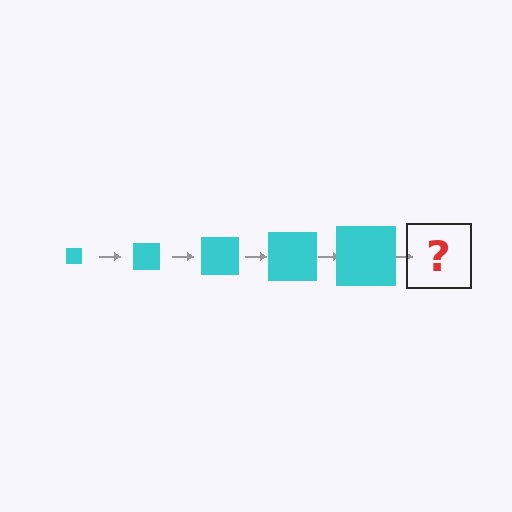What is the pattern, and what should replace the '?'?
The pattern is that the square gets progressively larger each step. The '?' should be a cyan square, larger than the previous one.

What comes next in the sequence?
The next element should be a cyan square, larger than the previous one.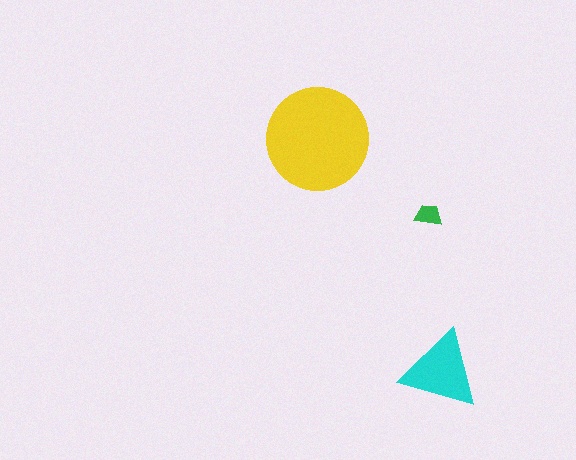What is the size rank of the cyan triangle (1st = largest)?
2nd.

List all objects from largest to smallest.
The yellow circle, the cyan triangle, the green trapezoid.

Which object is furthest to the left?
The yellow circle is leftmost.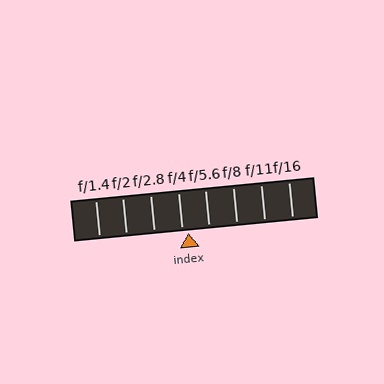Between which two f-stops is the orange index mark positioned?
The index mark is between f/4 and f/5.6.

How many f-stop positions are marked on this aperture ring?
There are 8 f-stop positions marked.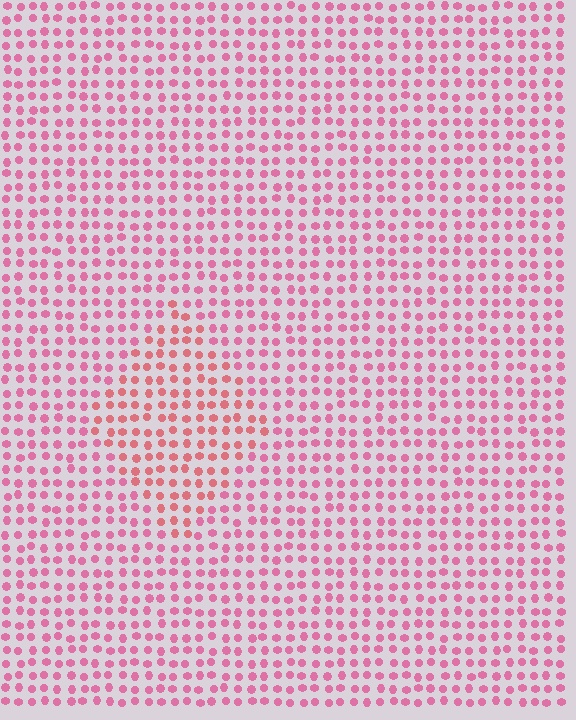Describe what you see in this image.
The image is filled with small pink elements in a uniform arrangement. A diamond-shaped region is visible where the elements are tinted to a slightly different hue, forming a subtle color boundary.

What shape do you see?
I see a diamond.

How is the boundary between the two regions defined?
The boundary is defined purely by a slight shift in hue (about 21 degrees). Spacing, size, and orientation are identical on both sides.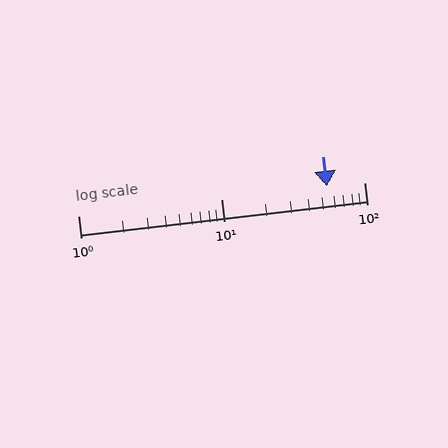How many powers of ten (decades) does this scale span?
The scale spans 2 decades, from 1 to 100.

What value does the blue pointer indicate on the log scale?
The pointer indicates approximately 55.